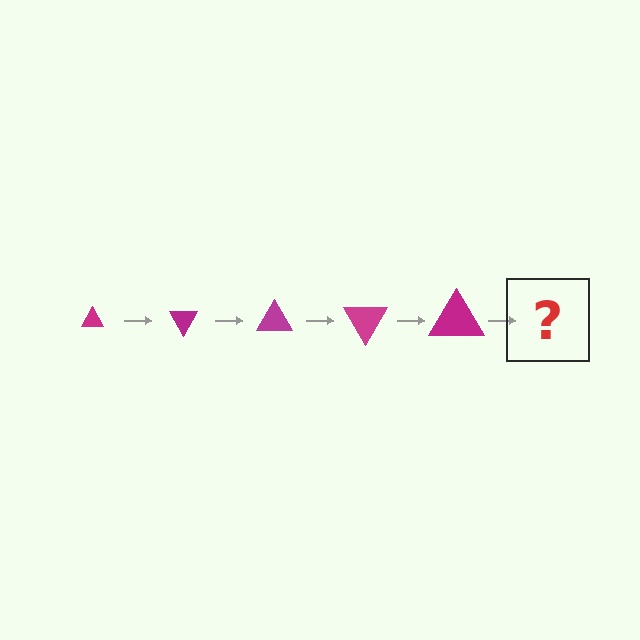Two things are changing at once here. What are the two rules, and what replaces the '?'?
The two rules are that the triangle grows larger each step and it rotates 60 degrees each step. The '?' should be a triangle, larger than the previous one and rotated 300 degrees from the start.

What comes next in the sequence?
The next element should be a triangle, larger than the previous one and rotated 300 degrees from the start.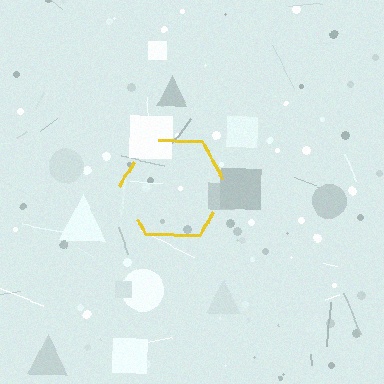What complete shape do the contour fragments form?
The contour fragments form a hexagon.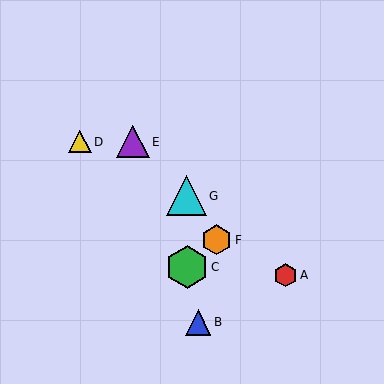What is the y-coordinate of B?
Object B is at y≈322.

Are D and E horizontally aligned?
Yes, both are at y≈142.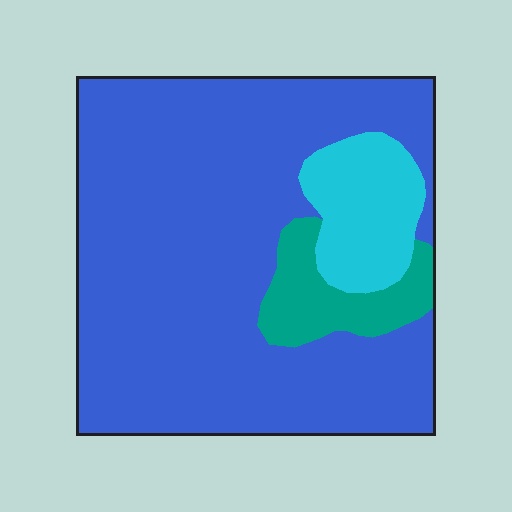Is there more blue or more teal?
Blue.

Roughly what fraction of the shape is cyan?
Cyan covers about 10% of the shape.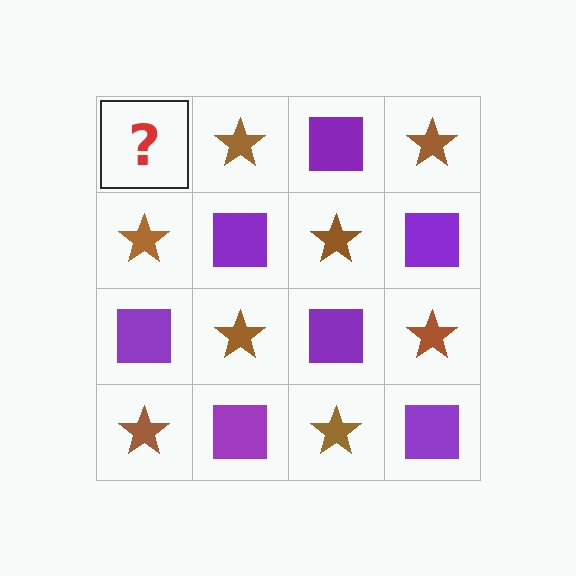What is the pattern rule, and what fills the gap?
The rule is that it alternates purple square and brown star in a checkerboard pattern. The gap should be filled with a purple square.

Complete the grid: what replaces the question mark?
The question mark should be replaced with a purple square.